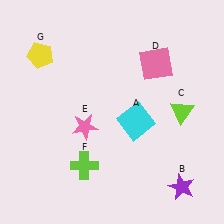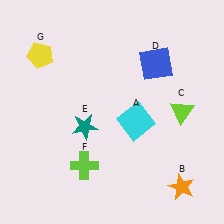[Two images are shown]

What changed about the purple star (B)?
In Image 1, B is purple. In Image 2, it changed to orange.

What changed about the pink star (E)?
In Image 1, E is pink. In Image 2, it changed to teal.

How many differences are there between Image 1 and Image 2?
There are 3 differences between the two images.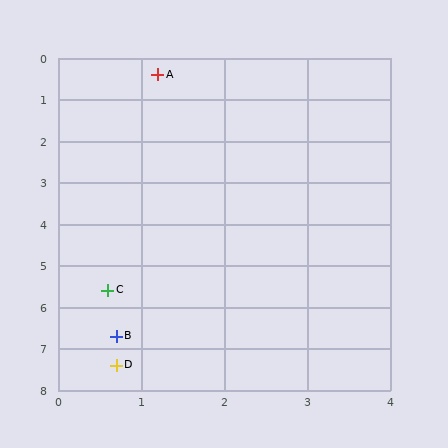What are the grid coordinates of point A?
Point A is at approximately (1.2, 0.4).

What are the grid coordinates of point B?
Point B is at approximately (0.7, 6.7).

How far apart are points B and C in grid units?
Points B and C are about 1.1 grid units apart.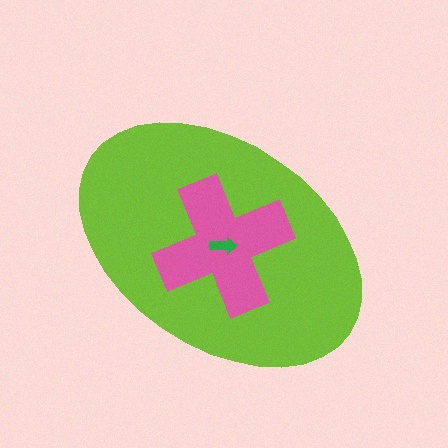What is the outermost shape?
The lime ellipse.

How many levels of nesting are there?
3.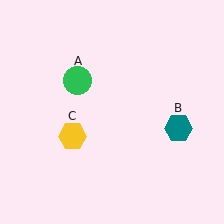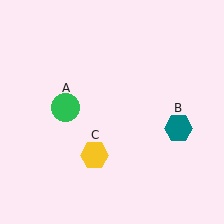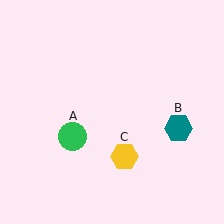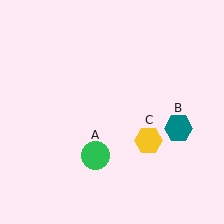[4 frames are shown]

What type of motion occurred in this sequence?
The green circle (object A), yellow hexagon (object C) rotated counterclockwise around the center of the scene.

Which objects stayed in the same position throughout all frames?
Teal hexagon (object B) remained stationary.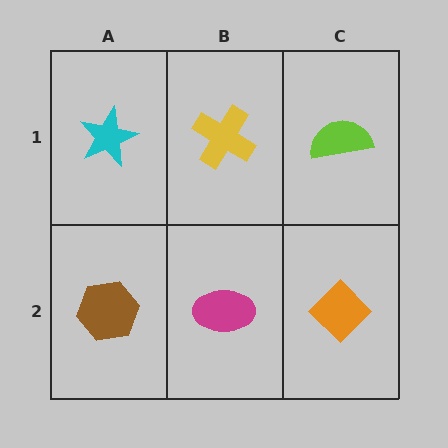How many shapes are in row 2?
3 shapes.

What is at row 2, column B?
A magenta ellipse.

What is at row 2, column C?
An orange diamond.